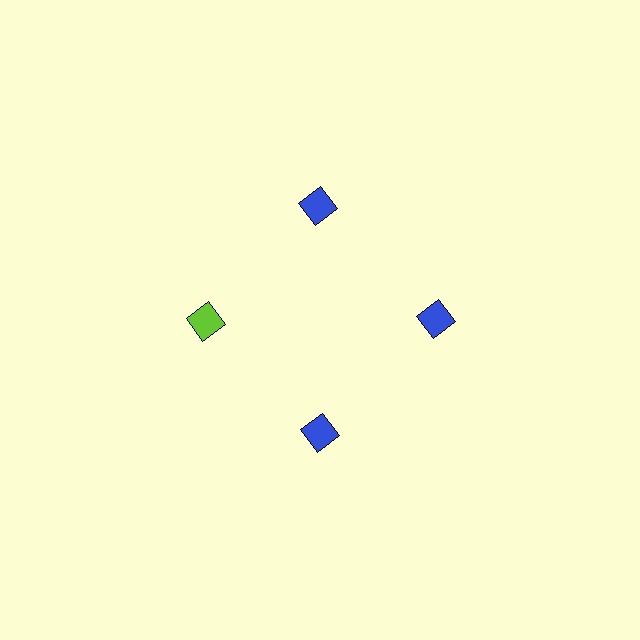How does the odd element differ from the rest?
It has a different color: lime instead of blue.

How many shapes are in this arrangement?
There are 4 shapes arranged in a ring pattern.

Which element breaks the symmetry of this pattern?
The lime diamond at roughly the 9 o'clock position breaks the symmetry. All other shapes are blue diamonds.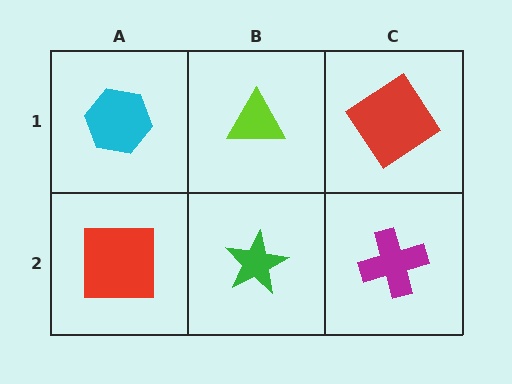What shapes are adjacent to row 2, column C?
A red diamond (row 1, column C), a green star (row 2, column B).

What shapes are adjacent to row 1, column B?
A green star (row 2, column B), a cyan hexagon (row 1, column A), a red diamond (row 1, column C).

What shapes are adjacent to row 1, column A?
A red square (row 2, column A), a lime triangle (row 1, column B).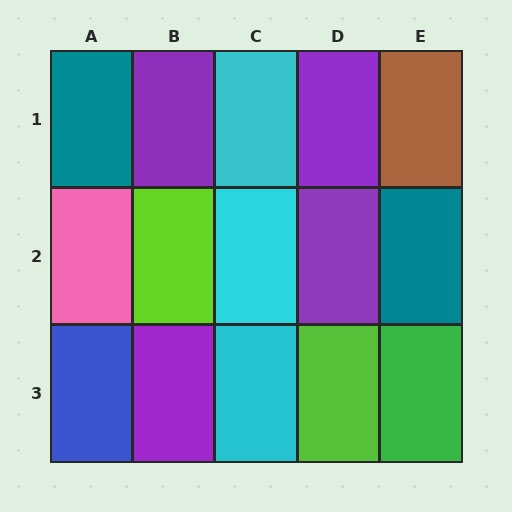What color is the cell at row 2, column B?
Lime.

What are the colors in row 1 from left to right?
Teal, purple, cyan, purple, brown.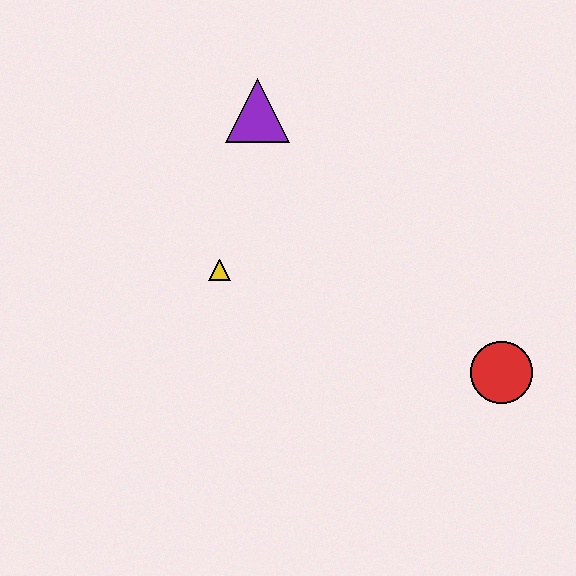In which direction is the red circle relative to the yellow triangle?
The red circle is to the right of the yellow triangle.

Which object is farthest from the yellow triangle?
The red circle is farthest from the yellow triangle.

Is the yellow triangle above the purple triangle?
No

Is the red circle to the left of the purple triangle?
No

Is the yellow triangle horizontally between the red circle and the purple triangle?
No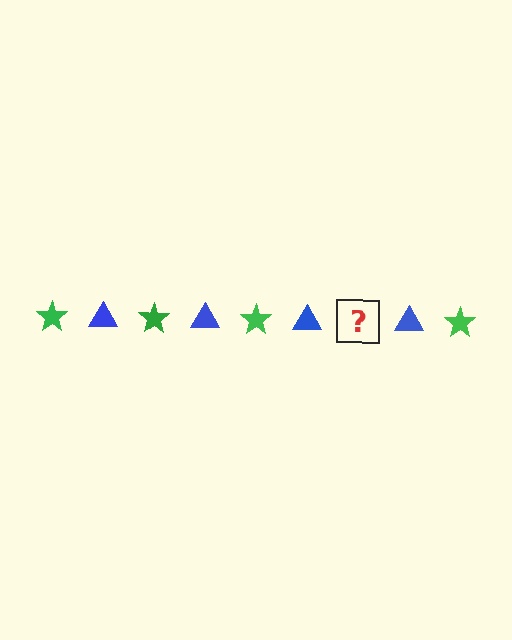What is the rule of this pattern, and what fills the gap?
The rule is that the pattern alternates between green star and blue triangle. The gap should be filled with a green star.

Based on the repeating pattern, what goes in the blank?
The blank should be a green star.